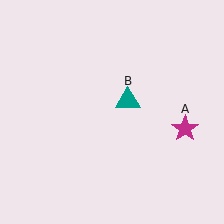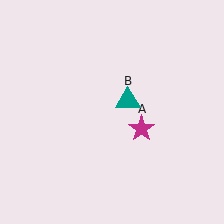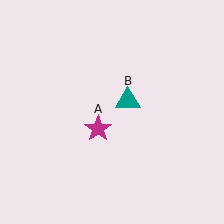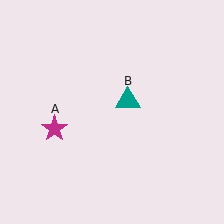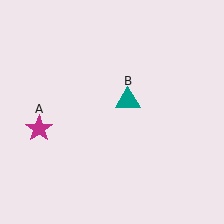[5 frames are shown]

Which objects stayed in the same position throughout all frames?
Teal triangle (object B) remained stationary.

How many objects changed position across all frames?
1 object changed position: magenta star (object A).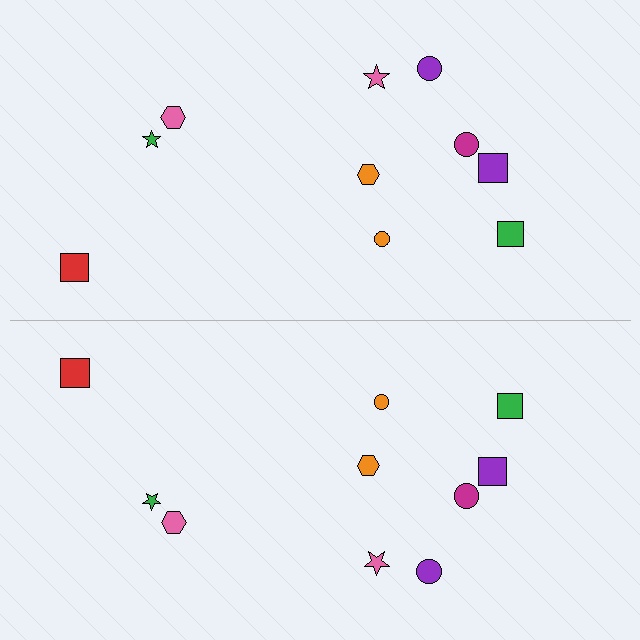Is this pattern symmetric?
Yes, this pattern has bilateral (reflection) symmetry.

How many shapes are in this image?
There are 20 shapes in this image.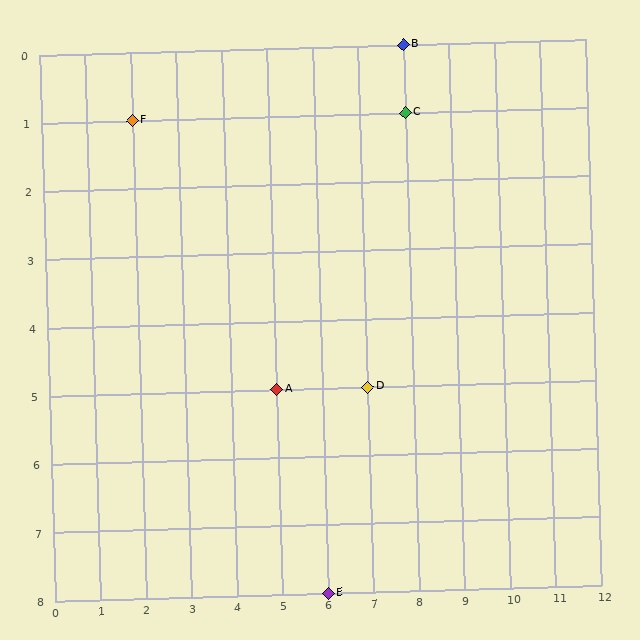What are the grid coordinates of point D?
Point D is at grid coordinates (7, 5).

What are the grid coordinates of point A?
Point A is at grid coordinates (5, 5).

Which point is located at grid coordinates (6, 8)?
Point E is at (6, 8).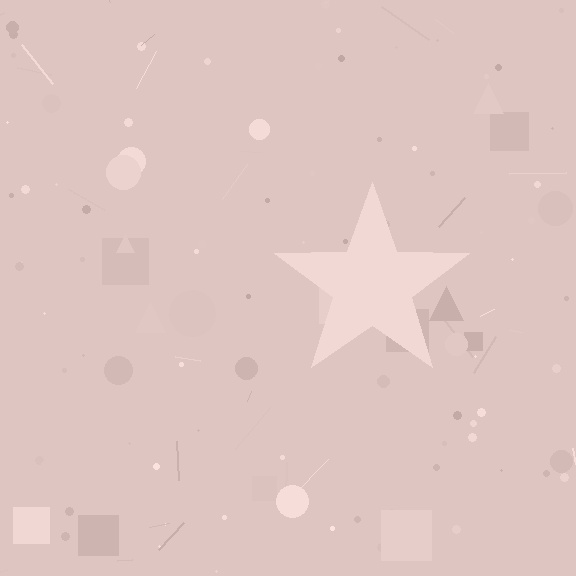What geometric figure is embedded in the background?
A star is embedded in the background.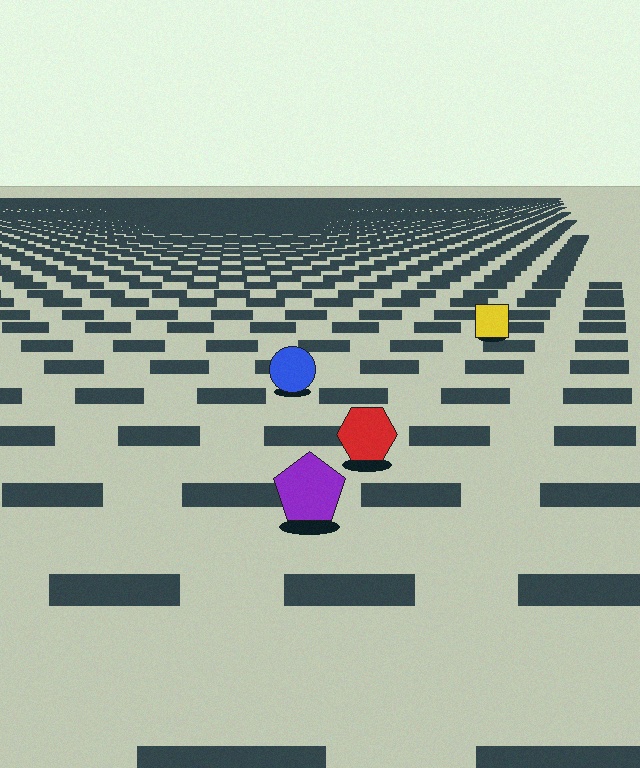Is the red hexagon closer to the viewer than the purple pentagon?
No. The purple pentagon is closer — you can tell from the texture gradient: the ground texture is coarser near it.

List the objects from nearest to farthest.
From nearest to farthest: the purple pentagon, the red hexagon, the blue circle, the yellow square.